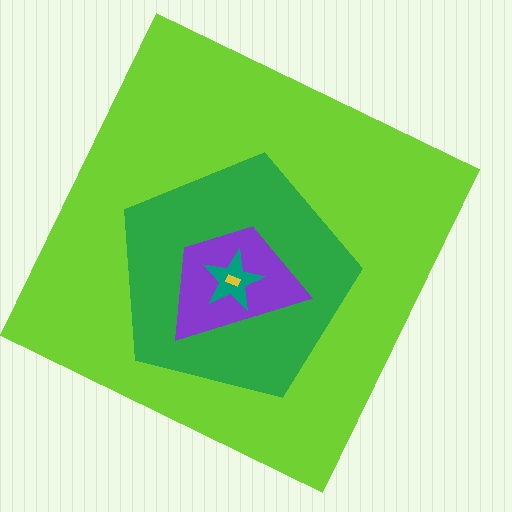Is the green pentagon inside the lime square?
Yes.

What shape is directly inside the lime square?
The green pentagon.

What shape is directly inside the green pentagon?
The purple trapezoid.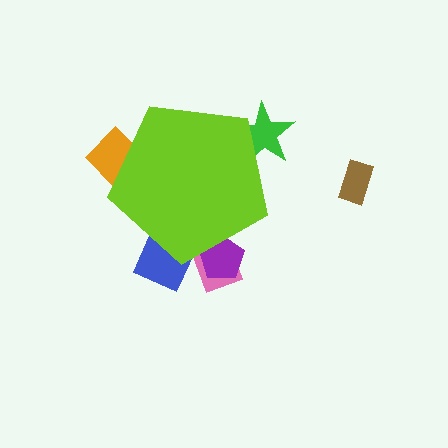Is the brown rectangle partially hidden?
No, the brown rectangle is fully visible.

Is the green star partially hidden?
Yes, the green star is partially hidden behind the lime pentagon.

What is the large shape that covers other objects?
A lime pentagon.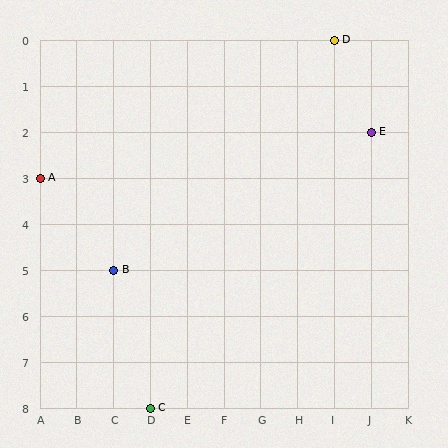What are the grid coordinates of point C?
Point C is at grid coordinates (D, 8).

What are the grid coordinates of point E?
Point E is at grid coordinates (J, 2).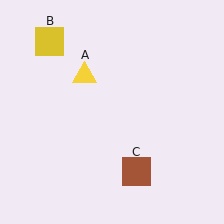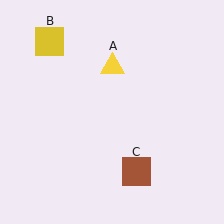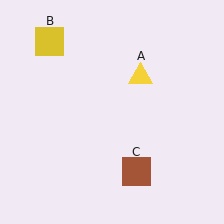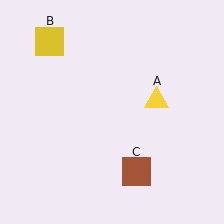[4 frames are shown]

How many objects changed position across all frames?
1 object changed position: yellow triangle (object A).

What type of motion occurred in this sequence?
The yellow triangle (object A) rotated clockwise around the center of the scene.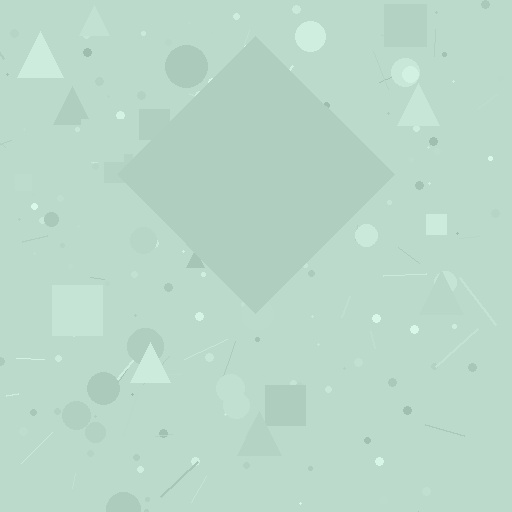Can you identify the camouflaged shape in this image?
The camouflaged shape is a diamond.